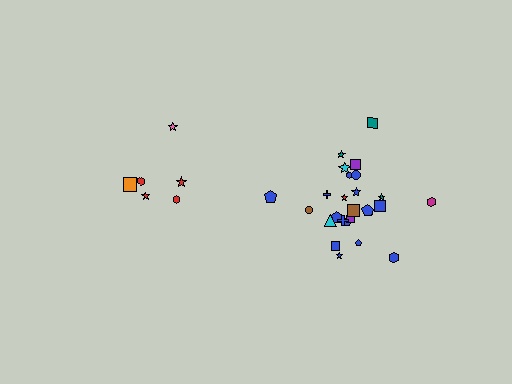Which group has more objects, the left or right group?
The right group.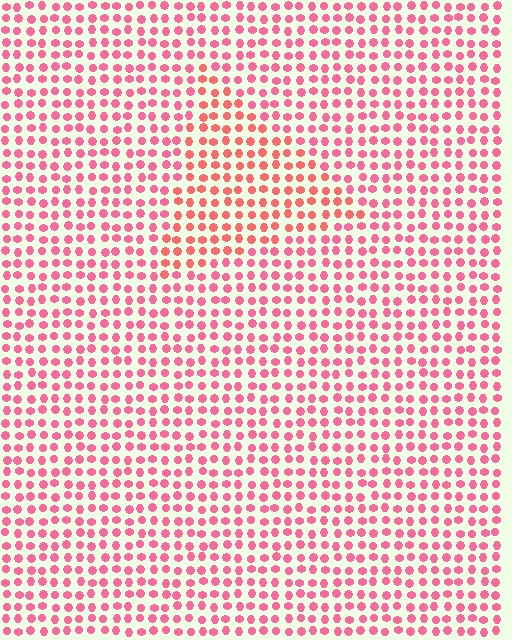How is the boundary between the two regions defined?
The boundary is defined purely by a slight shift in hue (about 22 degrees). Spacing, size, and orientation are identical on both sides.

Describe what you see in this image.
The image is filled with small pink elements in a uniform arrangement. A triangle-shaped region is visible where the elements are tinted to a slightly different hue, forming a subtle color boundary.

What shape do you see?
I see a triangle.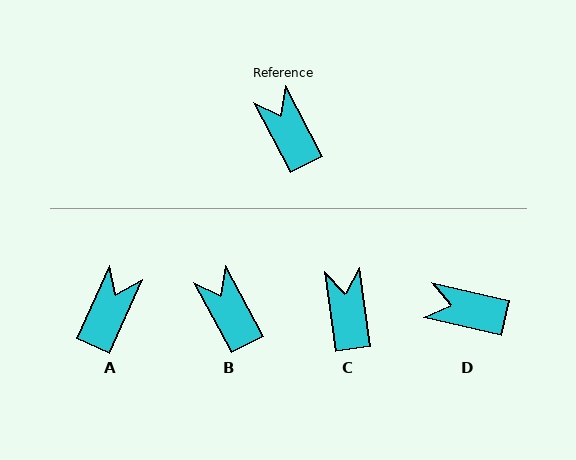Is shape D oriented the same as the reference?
No, it is off by about 49 degrees.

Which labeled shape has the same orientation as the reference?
B.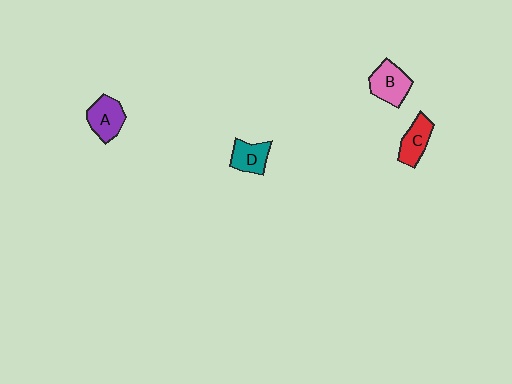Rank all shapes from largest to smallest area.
From largest to smallest: B (pink), A (purple), C (red), D (teal).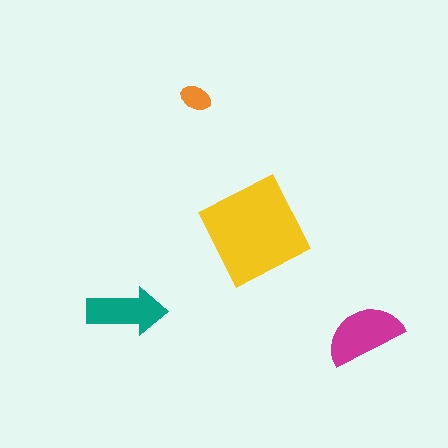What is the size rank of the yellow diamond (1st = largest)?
1st.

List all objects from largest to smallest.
The yellow diamond, the magenta semicircle, the teal arrow, the orange ellipse.